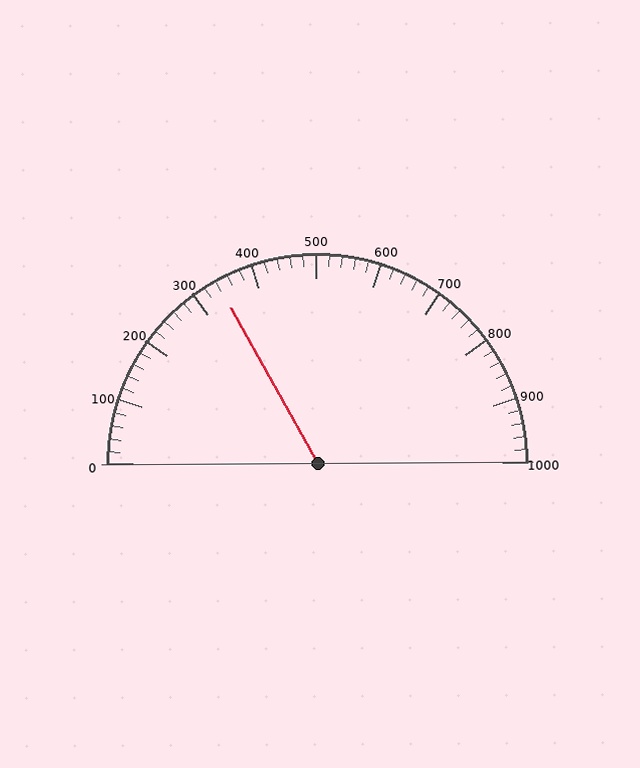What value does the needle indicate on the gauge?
The needle indicates approximately 340.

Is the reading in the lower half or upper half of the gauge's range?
The reading is in the lower half of the range (0 to 1000).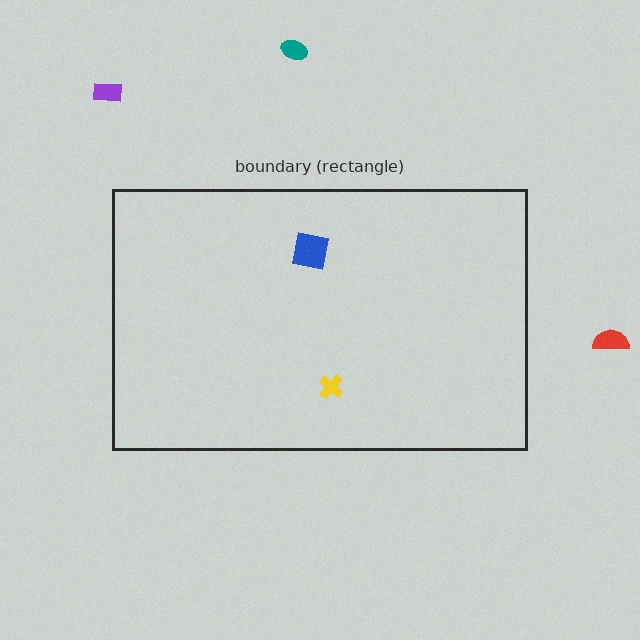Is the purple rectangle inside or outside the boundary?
Outside.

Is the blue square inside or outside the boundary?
Inside.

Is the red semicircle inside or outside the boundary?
Outside.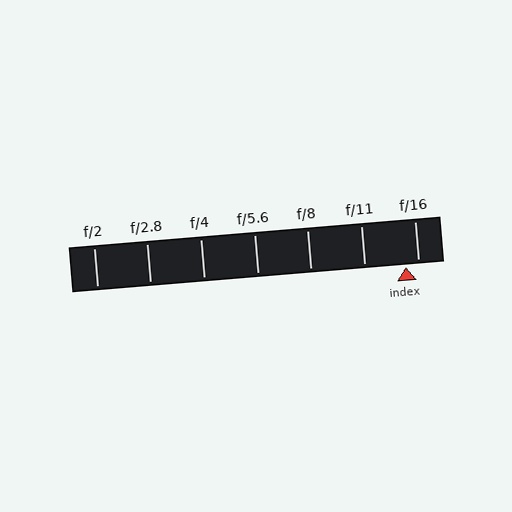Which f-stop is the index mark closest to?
The index mark is closest to f/16.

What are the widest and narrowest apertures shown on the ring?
The widest aperture shown is f/2 and the narrowest is f/16.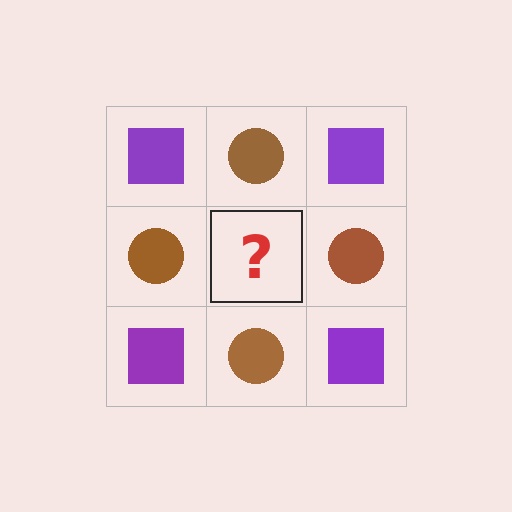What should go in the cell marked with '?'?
The missing cell should contain a purple square.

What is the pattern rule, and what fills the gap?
The rule is that it alternates purple square and brown circle in a checkerboard pattern. The gap should be filled with a purple square.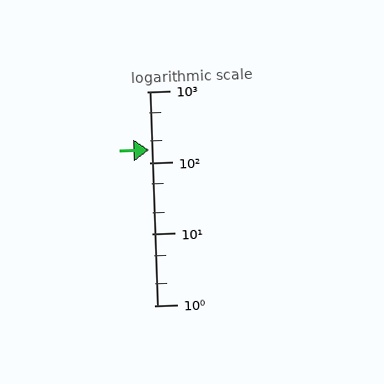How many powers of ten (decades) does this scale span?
The scale spans 3 decades, from 1 to 1000.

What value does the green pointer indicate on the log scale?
The pointer indicates approximately 150.